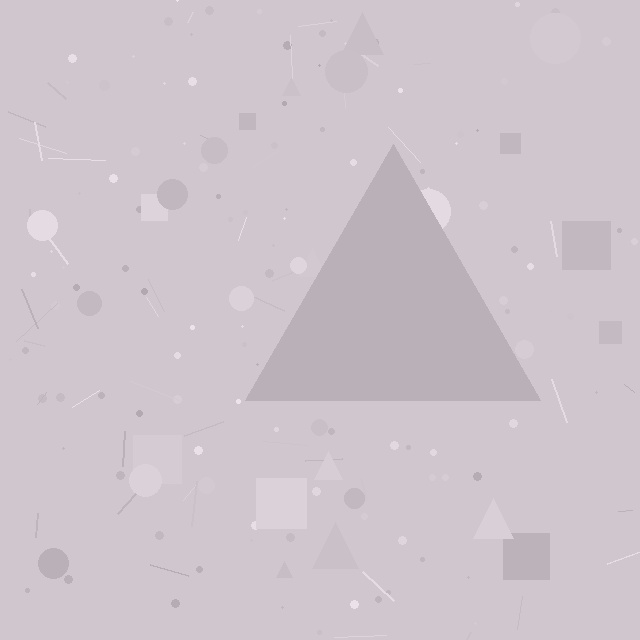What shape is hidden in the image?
A triangle is hidden in the image.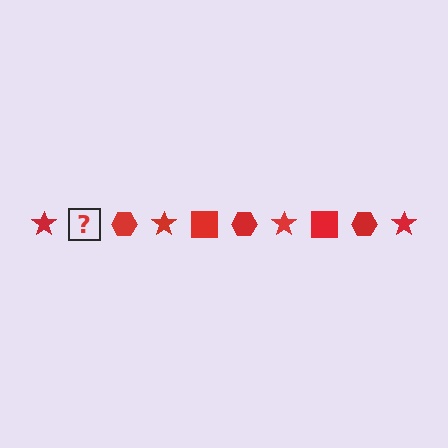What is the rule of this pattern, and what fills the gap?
The rule is that the pattern cycles through star, square, hexagon shapes in red. The gap should be filled with a red square.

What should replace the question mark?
The question mark should be replaced with a red square.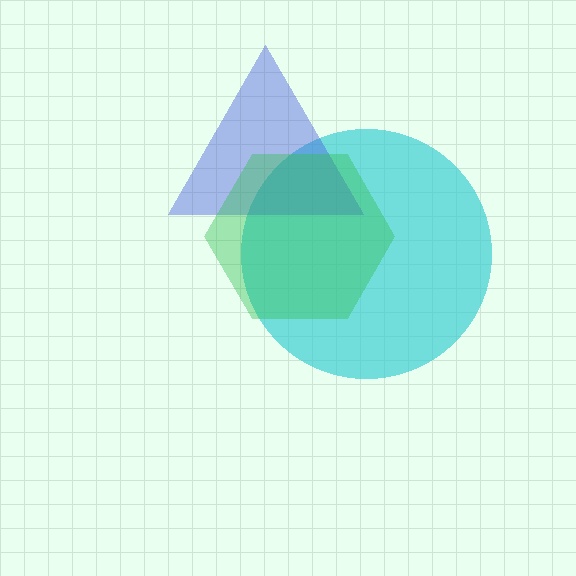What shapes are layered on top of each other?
The layered shapes are: a cyan circle, a blue triangle, a green hexagon.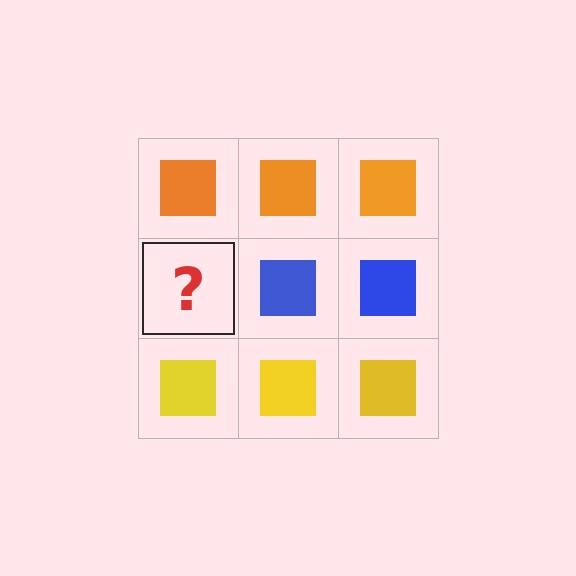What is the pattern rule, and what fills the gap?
The rule is that each row has a consistent color. The gap should be filled with a blue square.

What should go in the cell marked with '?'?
The missing cell should contain a blue square.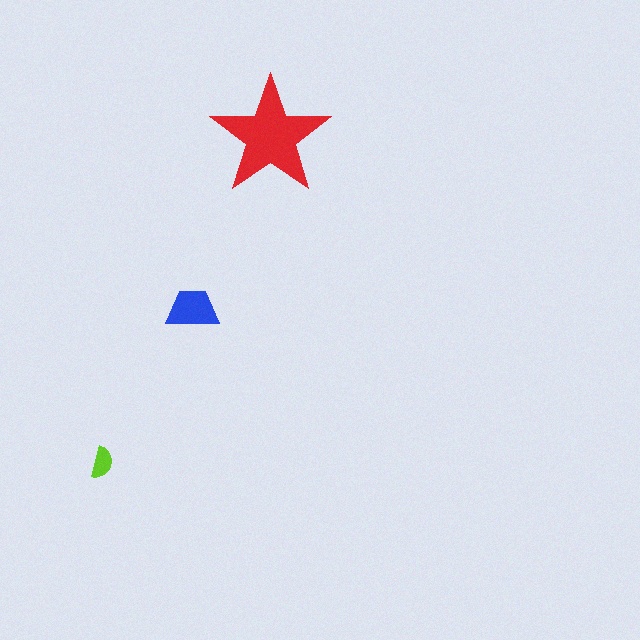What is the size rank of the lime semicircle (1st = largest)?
3rd.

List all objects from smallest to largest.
The lime semicircle, the blue trapezoid, the red star.